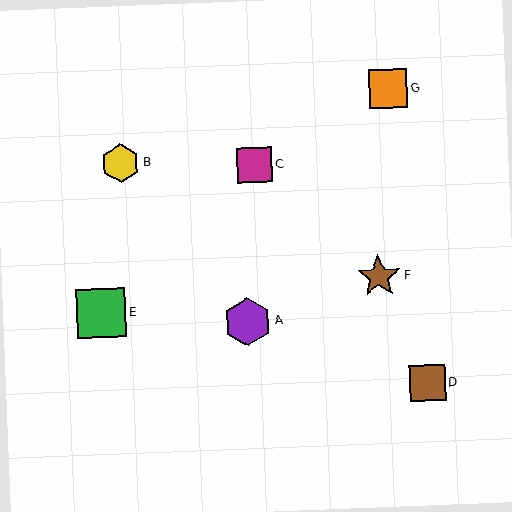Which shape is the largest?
The green square (labeled E) is the largest.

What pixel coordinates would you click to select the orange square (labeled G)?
Click at (388, 89) to select the orange square G.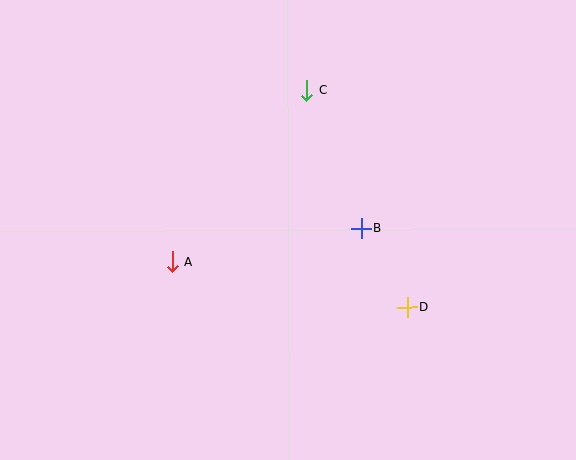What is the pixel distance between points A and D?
The distance between A and D is 240 pixels.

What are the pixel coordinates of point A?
Point A is at (173, 262).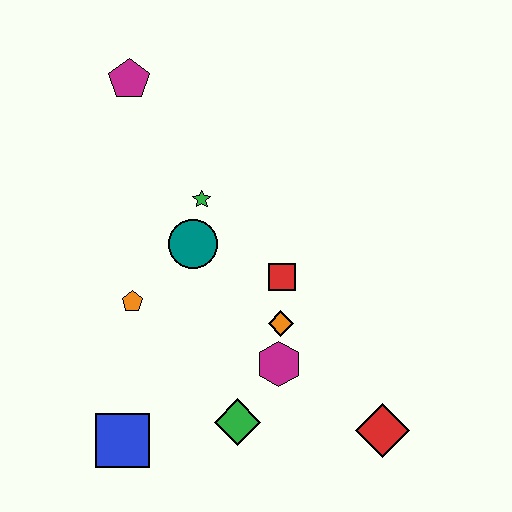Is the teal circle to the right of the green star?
No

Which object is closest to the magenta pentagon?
The green star is closest to the magenta pentagon.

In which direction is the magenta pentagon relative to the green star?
The magenta pentagon is above the green star.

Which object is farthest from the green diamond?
The magenta pentagon is farthest from the green diamond.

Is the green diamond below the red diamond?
No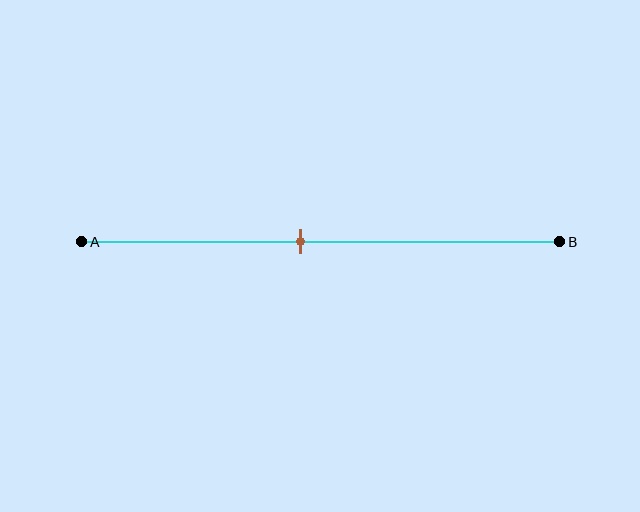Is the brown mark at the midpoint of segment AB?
No, the mark is at about 45% from A, not at the 50% midpoint.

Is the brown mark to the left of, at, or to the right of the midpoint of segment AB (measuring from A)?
The brown mark is to the left of the midpoint of segment AB.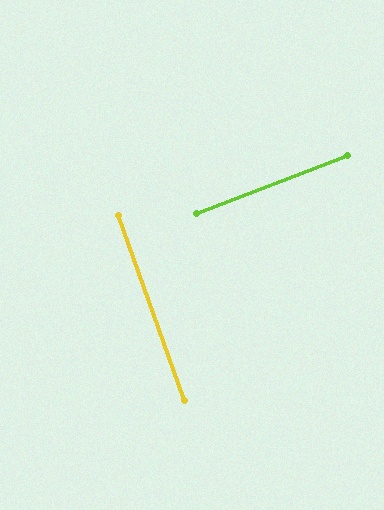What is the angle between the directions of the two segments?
Approximately 89 degrees.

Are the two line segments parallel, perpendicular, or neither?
Perpendicular — they meet at approximately 89°.